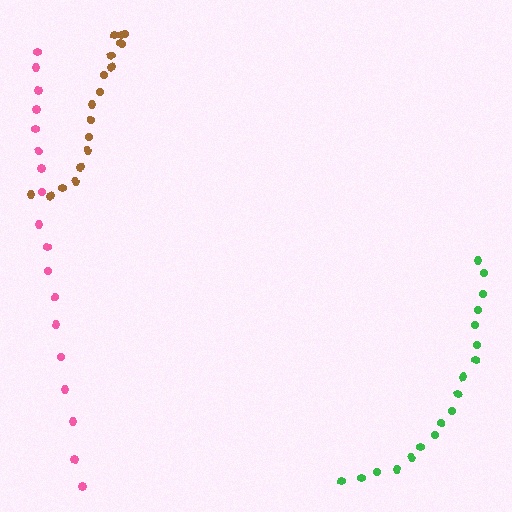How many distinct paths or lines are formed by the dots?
There are 3 distinct paths.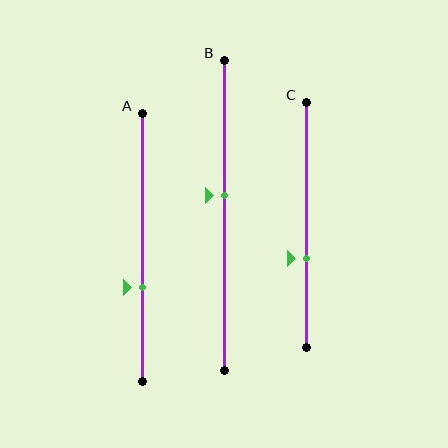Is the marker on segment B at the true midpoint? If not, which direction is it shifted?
No, the marker on segment B is shifted upward by about 6% of the segment length.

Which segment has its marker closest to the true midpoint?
Segment B has its marker closest to the true midpoint.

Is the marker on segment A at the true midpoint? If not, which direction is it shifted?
No, the marker on segment A is shifted downward by about 15% of the segment length.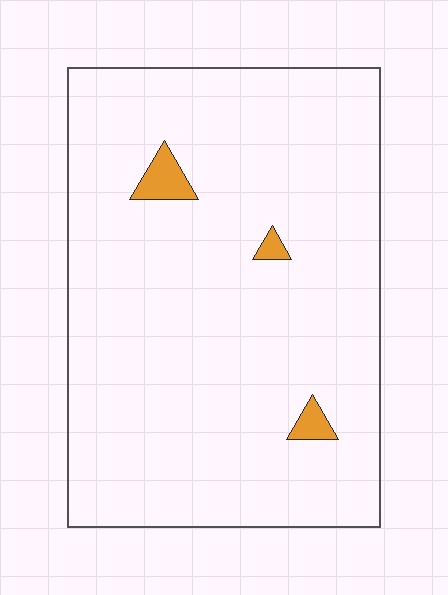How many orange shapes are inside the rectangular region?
3.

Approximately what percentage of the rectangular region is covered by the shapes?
Approximately 5%.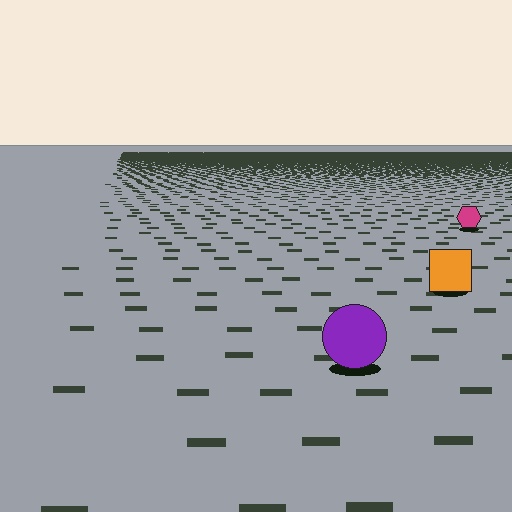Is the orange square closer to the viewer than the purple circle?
No. The purple circle is closer — you can tell from the texture gradient: the ground texture is coarser near it.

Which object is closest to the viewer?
The purple circle is closest. The texture marks near it are larger and more spread out.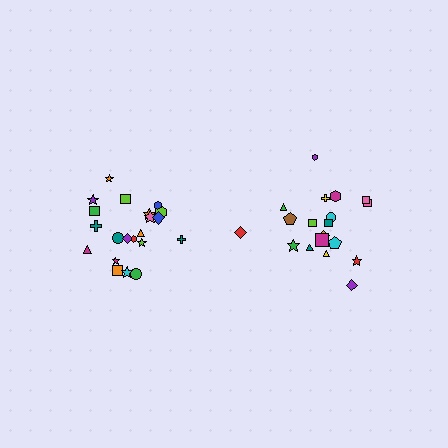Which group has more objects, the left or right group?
The left group.